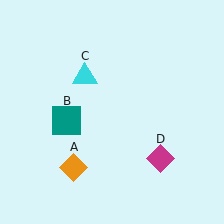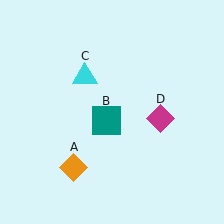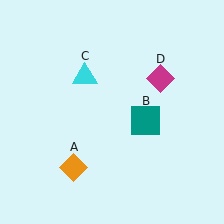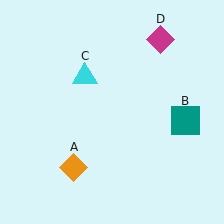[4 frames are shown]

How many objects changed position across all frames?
2 objects changed position: teal square (object B), magenta diamond (object D).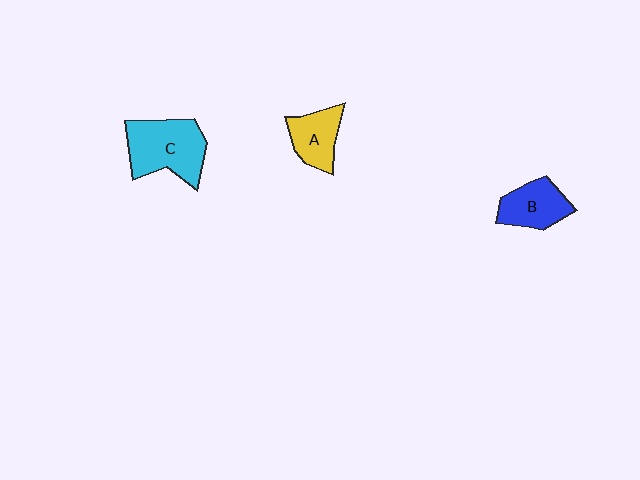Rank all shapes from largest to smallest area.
From largest to smallest: C (cyan), B (blue), A (yellow).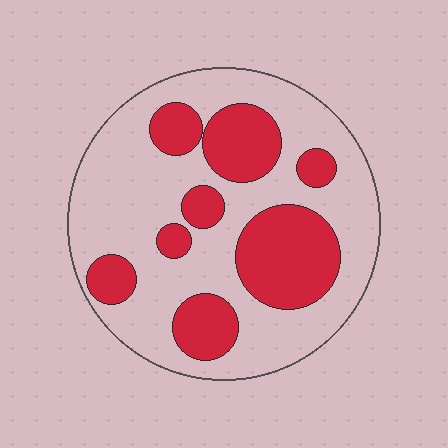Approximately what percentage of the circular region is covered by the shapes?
Approximately 35%.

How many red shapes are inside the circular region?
8.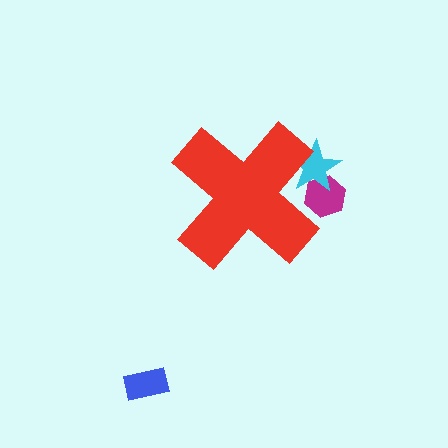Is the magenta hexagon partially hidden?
Yes, the magenta hexagon is partially hidden behind the red cross.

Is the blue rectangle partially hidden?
No, the blue rectangle is fully visible.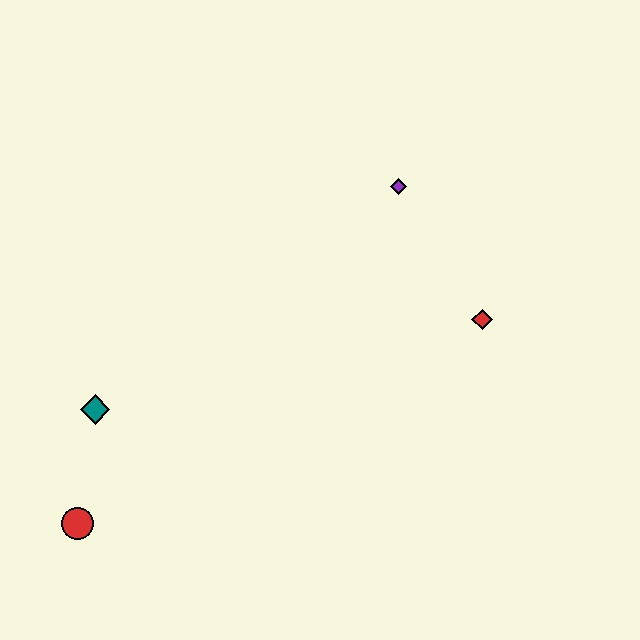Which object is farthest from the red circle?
The purple diamond is farthest from the red circle.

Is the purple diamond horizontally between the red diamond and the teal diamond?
Yes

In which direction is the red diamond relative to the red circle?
The red diamond is to the right of the red circle.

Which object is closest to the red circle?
The teal diamond is closest to the red circle.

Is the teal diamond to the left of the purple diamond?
Yes